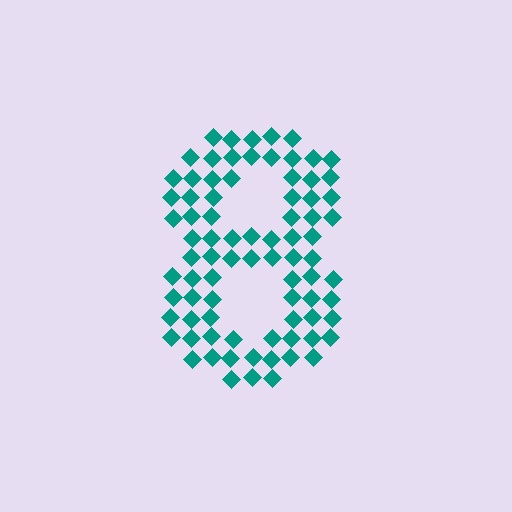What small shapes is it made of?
It is made of small diamonds.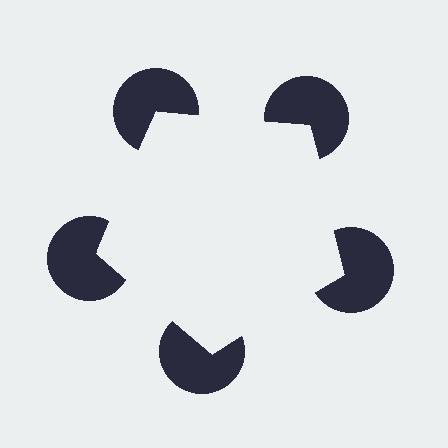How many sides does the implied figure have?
5 sides.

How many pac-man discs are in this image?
There are 5 — one at each vertex of the illusory pentagon.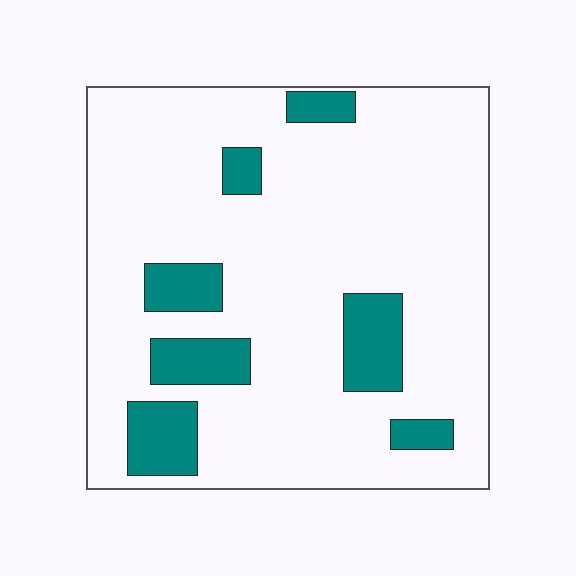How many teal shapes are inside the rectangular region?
7.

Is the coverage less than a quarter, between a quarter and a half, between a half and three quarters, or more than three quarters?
Less than a quarter.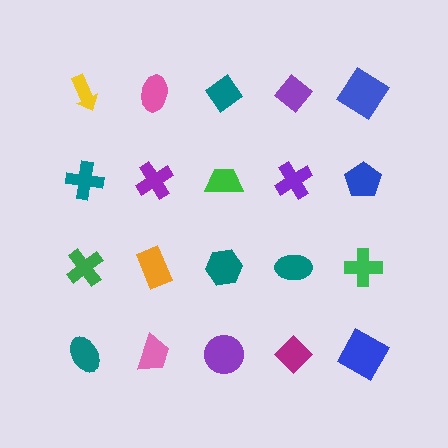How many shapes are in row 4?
5 shapes.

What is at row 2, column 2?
A purple cross.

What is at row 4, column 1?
A teal ellipse.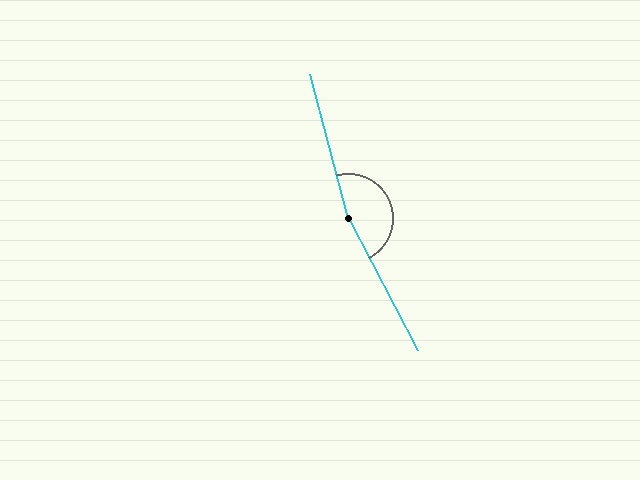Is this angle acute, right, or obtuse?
It is obtuse.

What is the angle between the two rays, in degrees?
Approximately 168 degrees.